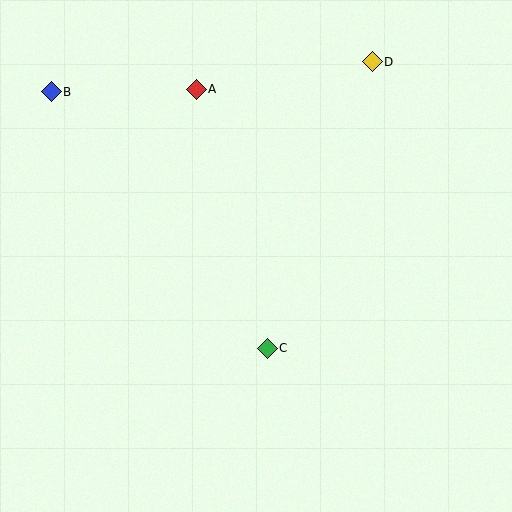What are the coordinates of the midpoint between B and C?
The midpoint between B and C is at (159, 220).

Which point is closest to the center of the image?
Point C at (267, 348) is closest to the center.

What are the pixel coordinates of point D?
Point D is at (372, 62).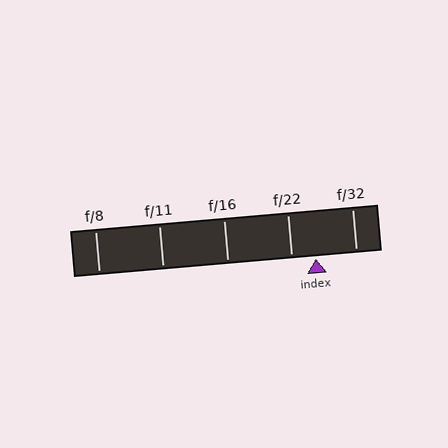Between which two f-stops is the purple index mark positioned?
The index mark is between f/22 and f/32.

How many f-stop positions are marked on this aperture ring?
There are 5 f-stop positions marked.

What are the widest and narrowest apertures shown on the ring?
The widest aperture shown is f/8 and the narrowest is f/32.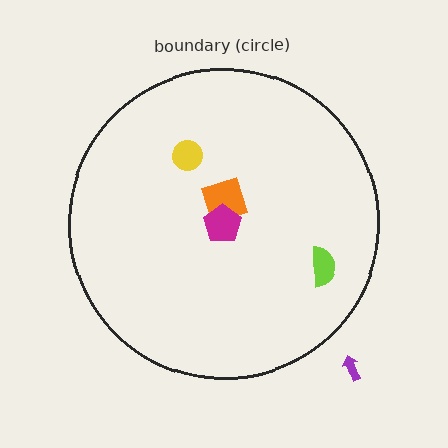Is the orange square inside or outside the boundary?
Inside.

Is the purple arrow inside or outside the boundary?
Outside.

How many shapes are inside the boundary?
4 inside, 1 outside.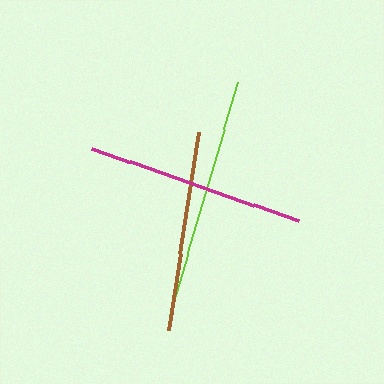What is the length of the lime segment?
The lime segment is approximately 242 pixels long.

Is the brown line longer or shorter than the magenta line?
The magenta line is longer than the brown line.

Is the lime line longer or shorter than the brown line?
The lime line is longer than the brown line.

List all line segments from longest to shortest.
From longest to shortest: lime, magenta, brown.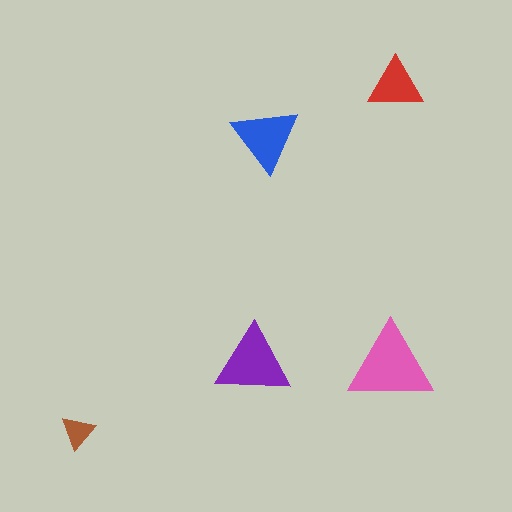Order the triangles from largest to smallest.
the pink one, the purple one, the blue one, the red one, the brown one.